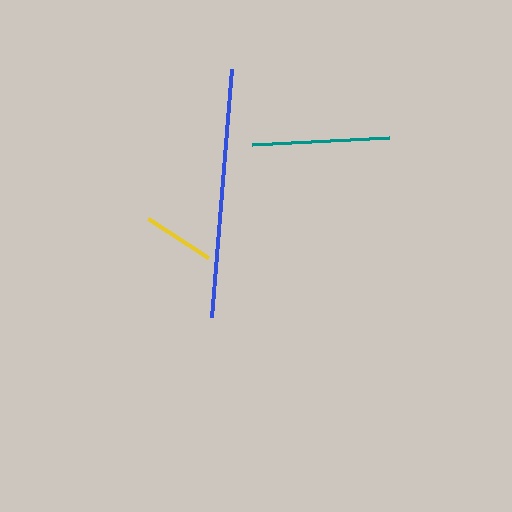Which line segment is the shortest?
The yellow line is the shortest at approximately 72 pixels.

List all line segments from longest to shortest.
From longest to shortest: blue, teal, yellow.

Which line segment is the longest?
The blue line is the longest at approximately 249 pixels.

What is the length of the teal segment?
The teal segment is approximately 138 pixels long.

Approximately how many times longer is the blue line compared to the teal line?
The blue line is approximately 1.8 times the length of the teal line.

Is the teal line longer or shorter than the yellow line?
The teal line is longer than the yellow line.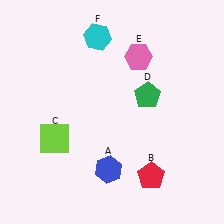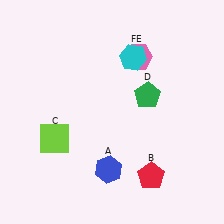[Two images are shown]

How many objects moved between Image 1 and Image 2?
1 object moved between the two images.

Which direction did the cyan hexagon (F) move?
The cyan hexagon (F) moved right.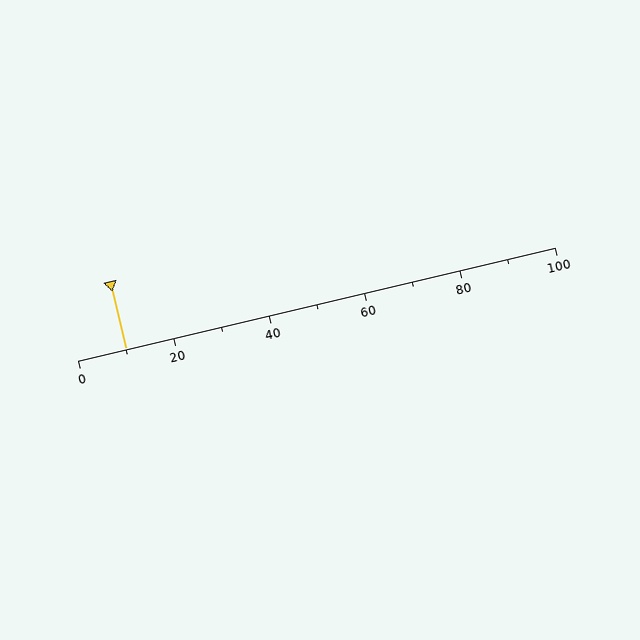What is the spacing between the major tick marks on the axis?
The major ticks are spaced 20 apart.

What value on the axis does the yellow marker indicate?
The marker indicates approximately 10.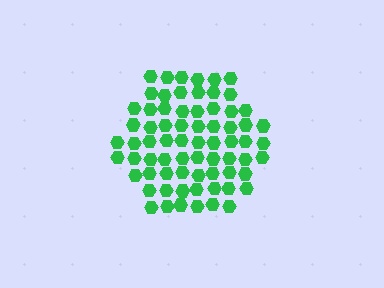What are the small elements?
The small elements are hexagons.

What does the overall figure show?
The overall figure shows a hexagon.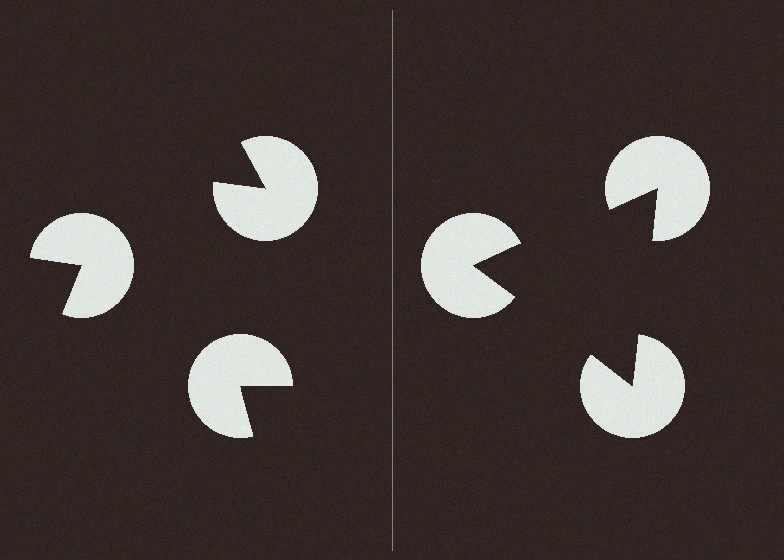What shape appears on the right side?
An illusory triangle.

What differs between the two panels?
The pac-man discs are positioned identically on both sides; only the wedge orientations differ. On the right they align to a triangle; on the left they are misaligned.